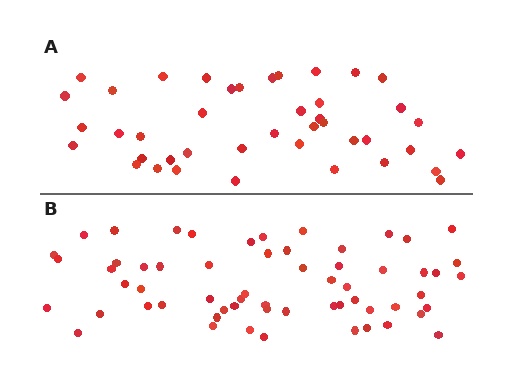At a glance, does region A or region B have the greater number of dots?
Region B (the bottom region) has more dots.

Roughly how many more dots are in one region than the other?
Region B has approximately 20 more dots than region A.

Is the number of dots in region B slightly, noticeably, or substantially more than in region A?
Region B has noticeably more, but not dramatically so. The ratio is roughly 1.4 to 1.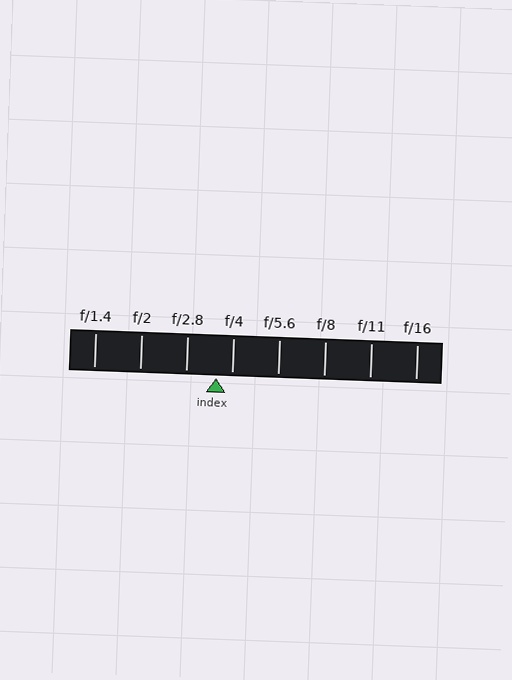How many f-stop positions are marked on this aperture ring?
There are 8 f-stop positions marked.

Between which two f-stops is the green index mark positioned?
The index mark is between f/2.8 and f/4.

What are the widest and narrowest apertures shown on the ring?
The widest aperture shown is f/1.4 and the narrowest is f/16.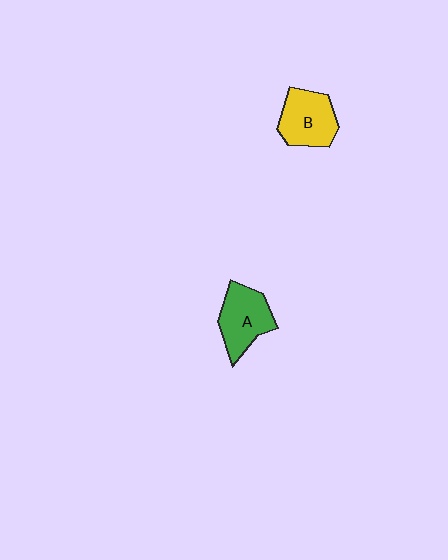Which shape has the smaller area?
Shape B (yellow).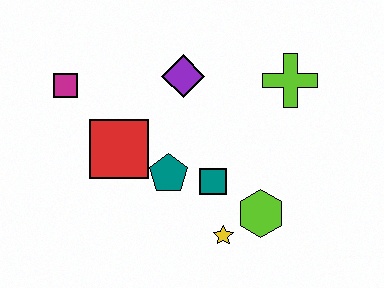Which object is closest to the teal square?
The teal pentagon is closest to the teal square.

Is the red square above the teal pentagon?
Yes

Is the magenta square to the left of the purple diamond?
Yes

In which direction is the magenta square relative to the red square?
The magenta square is above the red square.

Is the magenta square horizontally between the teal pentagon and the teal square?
No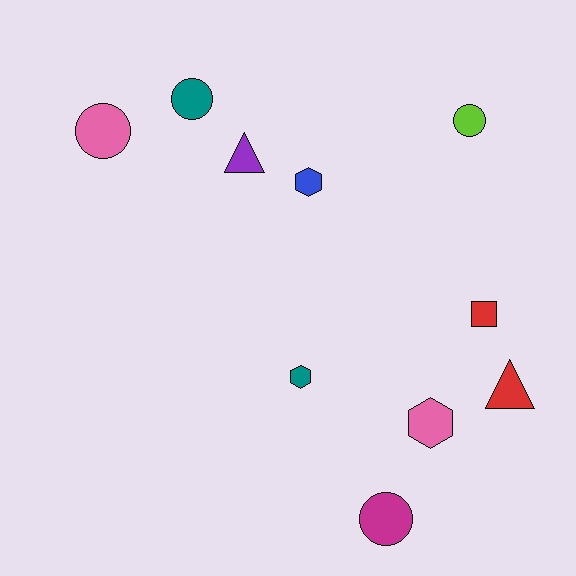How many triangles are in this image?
There are 2 triangles.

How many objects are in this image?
There are 10 objects.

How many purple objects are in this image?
There is 1 purple object.